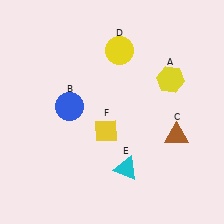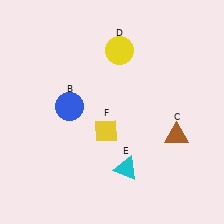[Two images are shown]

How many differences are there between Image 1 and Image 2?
There is 1 difference between the two images.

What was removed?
The yellow hexagon (A) was removed in Image 2.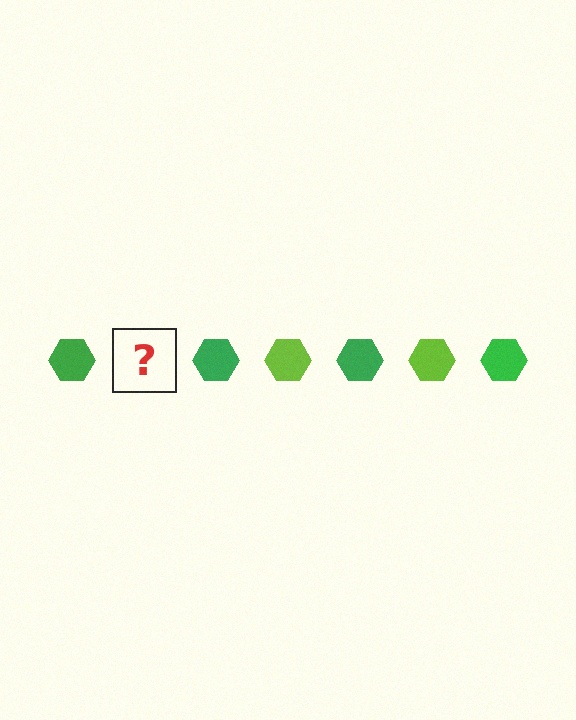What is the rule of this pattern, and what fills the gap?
The rule is that the pattern cycles through green, lime hexagons. The gap should be filled with a lime hexagon.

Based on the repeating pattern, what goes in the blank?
The blank should be a lime hexagon.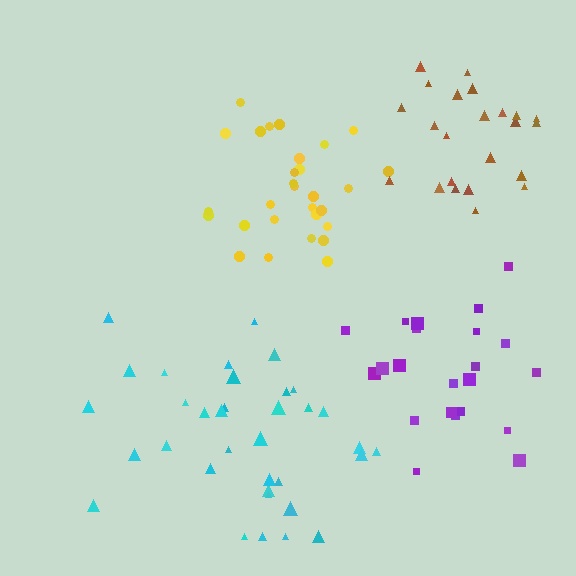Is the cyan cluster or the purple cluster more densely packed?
Cyan.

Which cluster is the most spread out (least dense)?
Purple.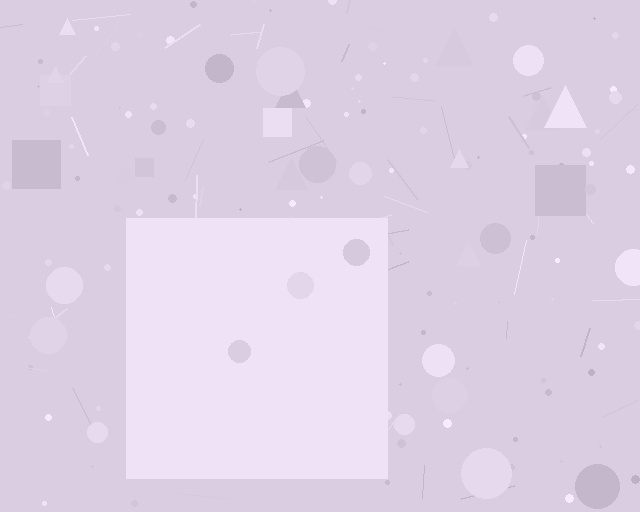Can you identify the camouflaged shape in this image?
The camouflaged shape is a square.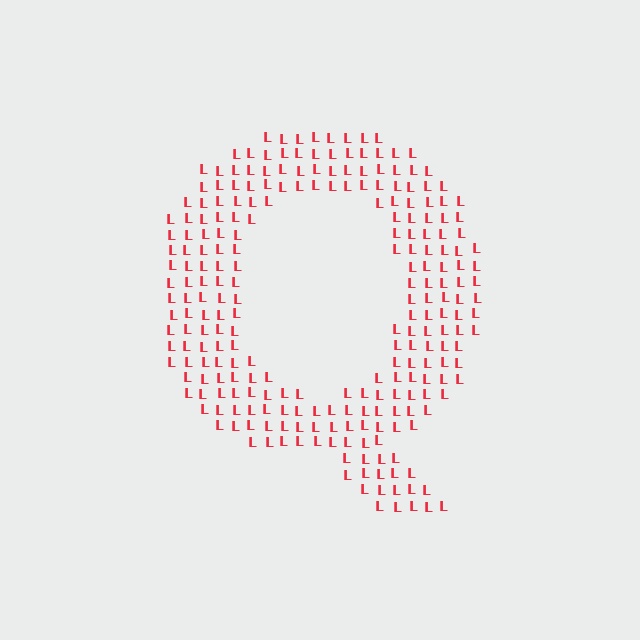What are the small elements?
The small elements are letter L's.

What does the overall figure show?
The overall figure shows the letter Q.